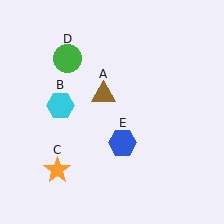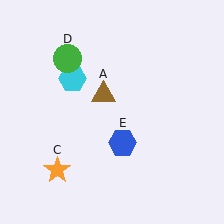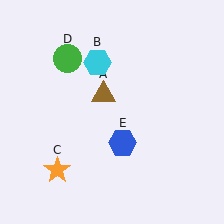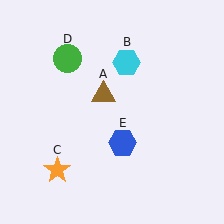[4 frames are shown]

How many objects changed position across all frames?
1 object changed position: cyan hexagon (object B).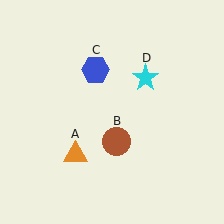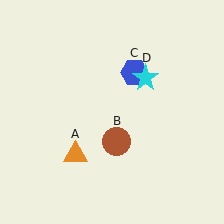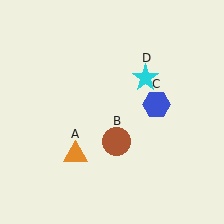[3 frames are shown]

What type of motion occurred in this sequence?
The blue hexagon (object C) rotated clockwise around the center of the scene.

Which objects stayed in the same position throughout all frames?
Orange triangle (object A) and brown circle (object B) and cyan star (object D) remained stationary.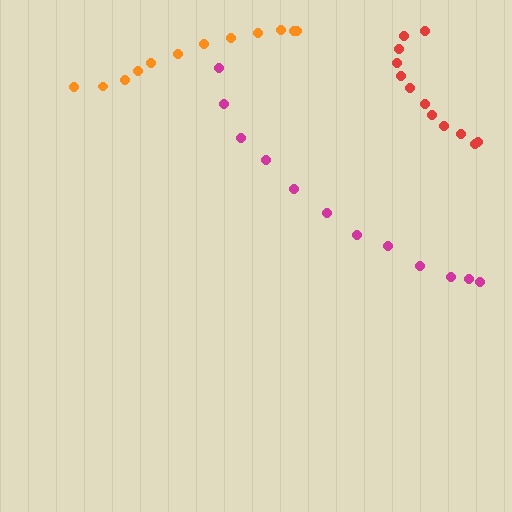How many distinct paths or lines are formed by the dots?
There are 3 distinct paths.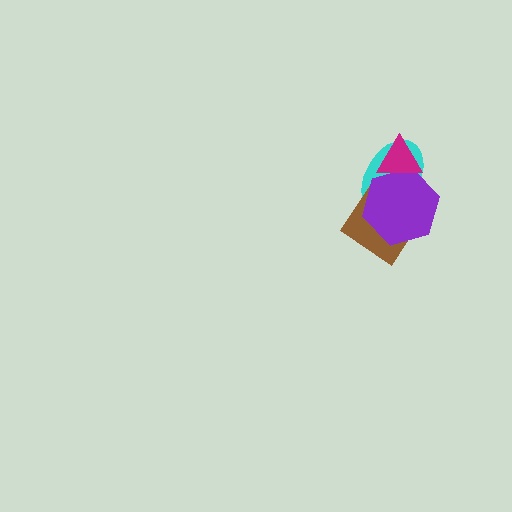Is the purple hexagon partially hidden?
Yes, it is partially covered by another shape.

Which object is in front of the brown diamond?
The purple hexagon is in front of the brown diamond.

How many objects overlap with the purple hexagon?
3 objects overlap with the purple hexagon.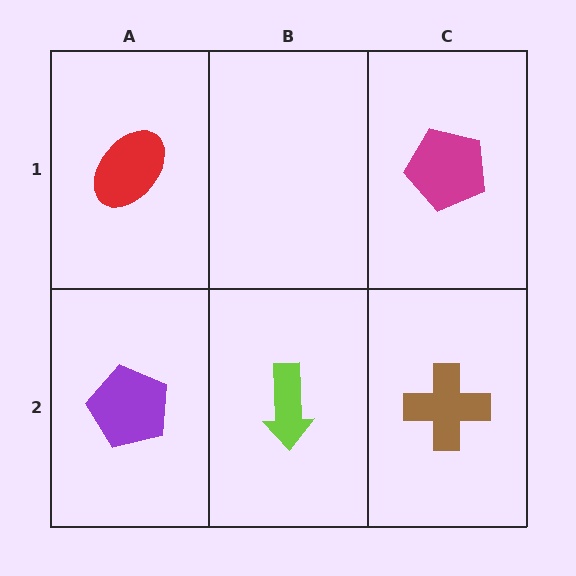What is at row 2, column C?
A brown cross.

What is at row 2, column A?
A purple pentagon.